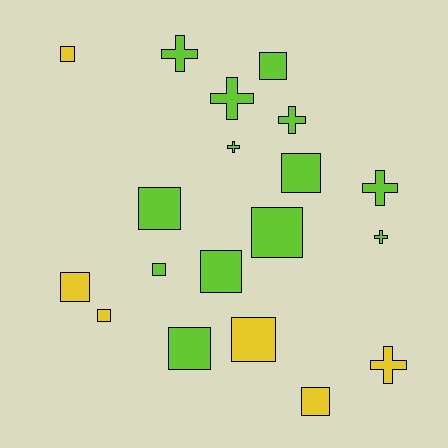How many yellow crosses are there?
There is 1 yellow cross.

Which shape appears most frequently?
Square, with 12 objects.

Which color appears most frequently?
Lime, with 13 objects.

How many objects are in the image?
There are 19 objects.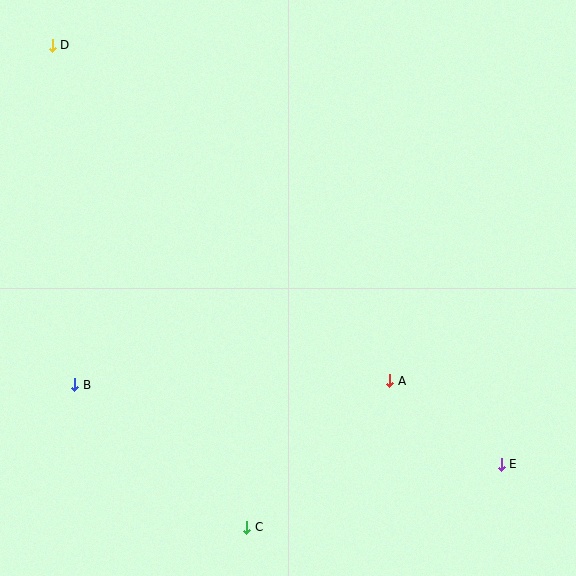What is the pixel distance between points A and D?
The distance between A and D is 476 pixels.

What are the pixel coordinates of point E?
Point E is at (501, 464).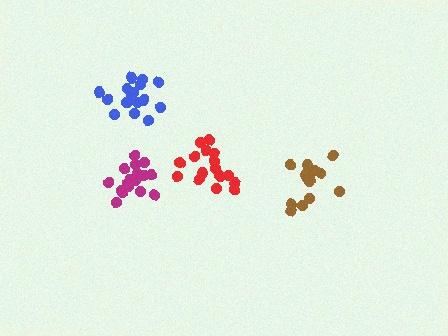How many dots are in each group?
Group 1: 17 dots, Group 2: 14 dots, Group 3: 17 dots, Group 4: 17 dots (65 total).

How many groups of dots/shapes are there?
There are 4 groups.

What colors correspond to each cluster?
The clusters are colored: blue, brown, magenta, red.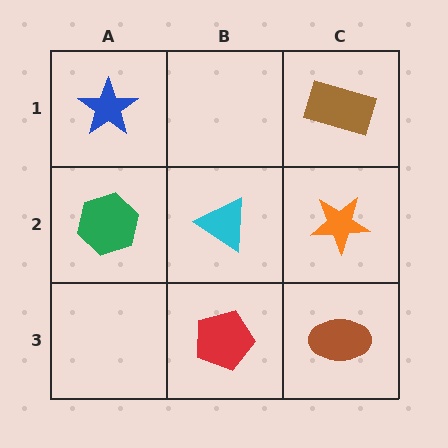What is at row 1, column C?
A brown rectangle.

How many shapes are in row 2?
3 shapes.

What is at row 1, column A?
A blue star.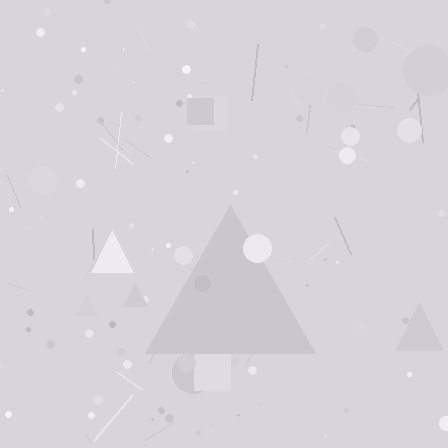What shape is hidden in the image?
A triangle is hidden in the image.